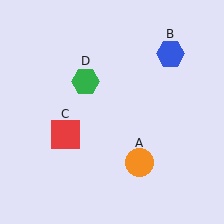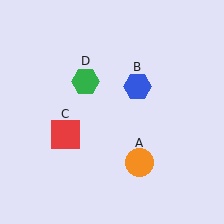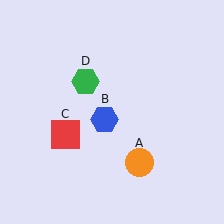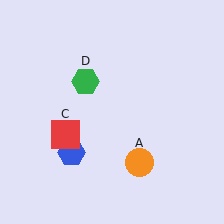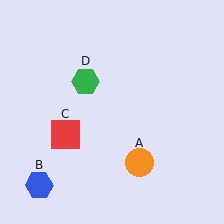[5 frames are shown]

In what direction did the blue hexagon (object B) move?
The blue hexagon (object B) moved down and to the left.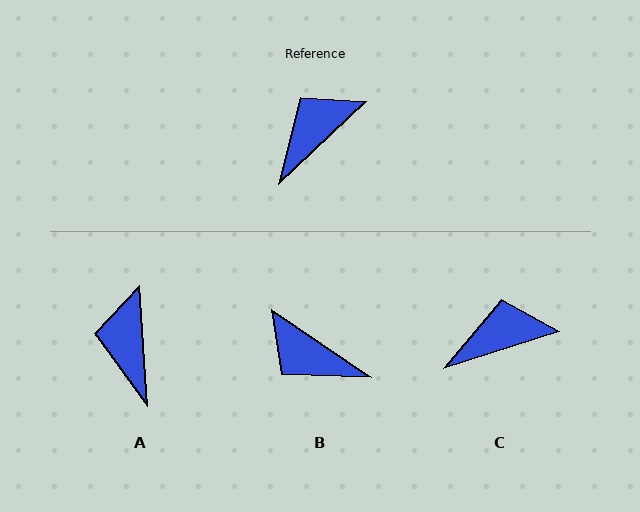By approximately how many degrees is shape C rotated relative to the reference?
Approximately 26 degrees clockwise.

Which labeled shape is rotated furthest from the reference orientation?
B, about 103 degrees away.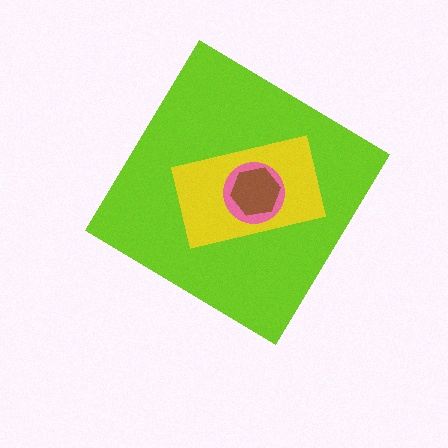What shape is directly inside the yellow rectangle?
The pink circle.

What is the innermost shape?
The brown hexagon.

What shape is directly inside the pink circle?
The brown hexagon.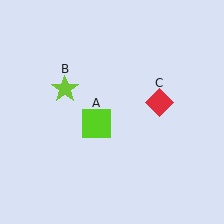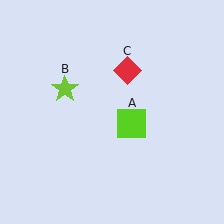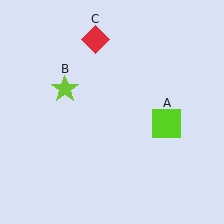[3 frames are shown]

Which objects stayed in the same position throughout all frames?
Lime star (object B) remained stationary.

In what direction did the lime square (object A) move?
The lime square (object A) moved right.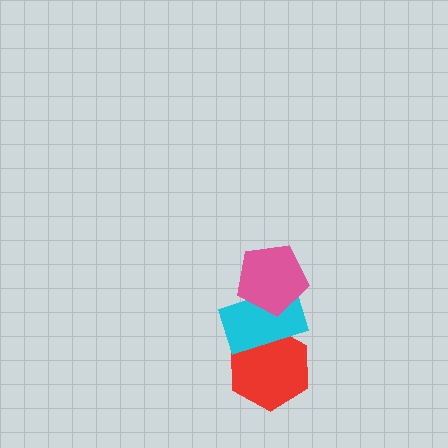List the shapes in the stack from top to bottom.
From top to bottom: the pink pentagon, the cyan rectangle, the red hexagon.